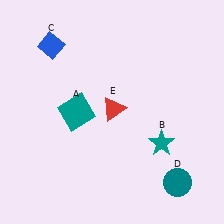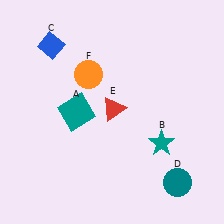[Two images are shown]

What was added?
An orange circle (F) was added in Image 2.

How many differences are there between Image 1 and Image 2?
There is 1 difference between the two images.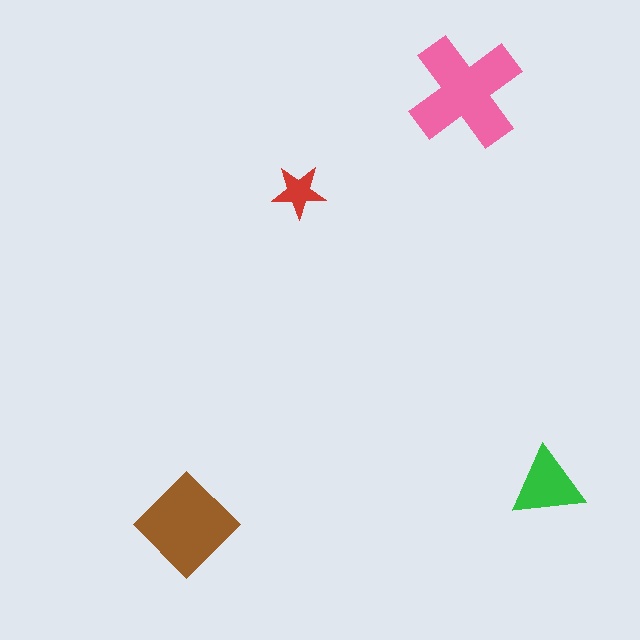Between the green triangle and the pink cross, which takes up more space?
The pink cross.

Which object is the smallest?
The red star.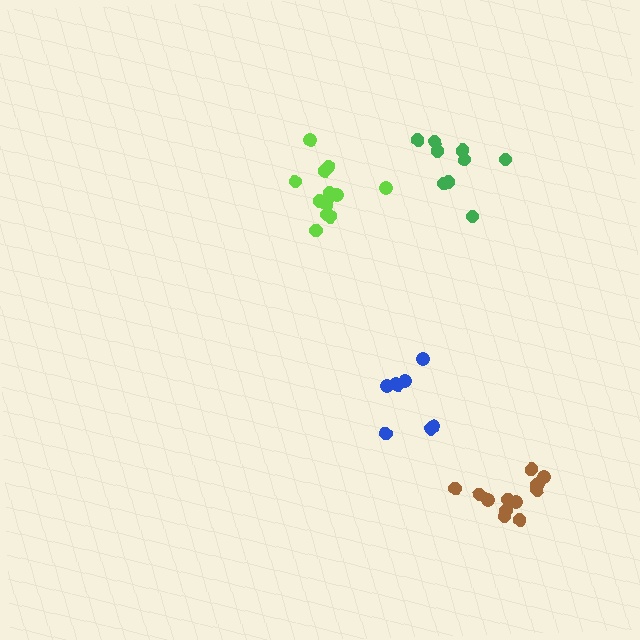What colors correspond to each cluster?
The clusters are colored: blue, green, brown, lime.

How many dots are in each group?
Group 1: 8 dots, Group 2: 9 dots, Group 3: 13 dots, Group 4: 13 dots (43 total).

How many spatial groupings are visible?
There are 4 spatial groupings.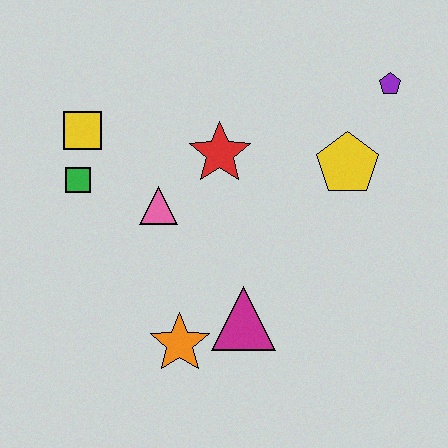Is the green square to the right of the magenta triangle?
No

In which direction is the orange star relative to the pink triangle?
The orange star is below the pink triangle.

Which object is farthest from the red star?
The orange star is farthest from the red star.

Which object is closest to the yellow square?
The green square is closest to the yellow square.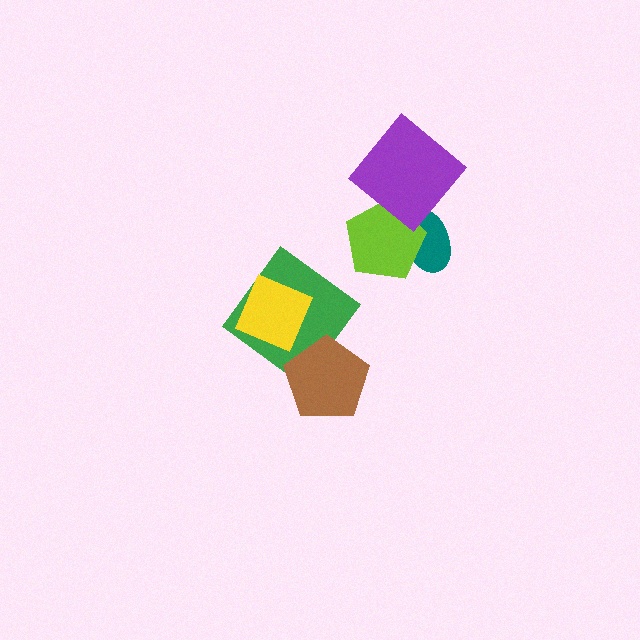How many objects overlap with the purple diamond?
1 object overlaps with the purple diamond.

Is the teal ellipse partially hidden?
Yes, it is partially covered by another shape.